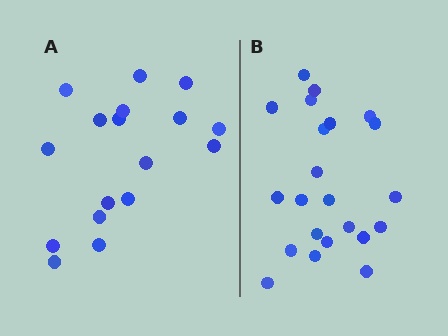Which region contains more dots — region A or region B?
Region B (the right region) has more dots.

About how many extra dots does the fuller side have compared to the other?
Region B has about 5 more dots than region A.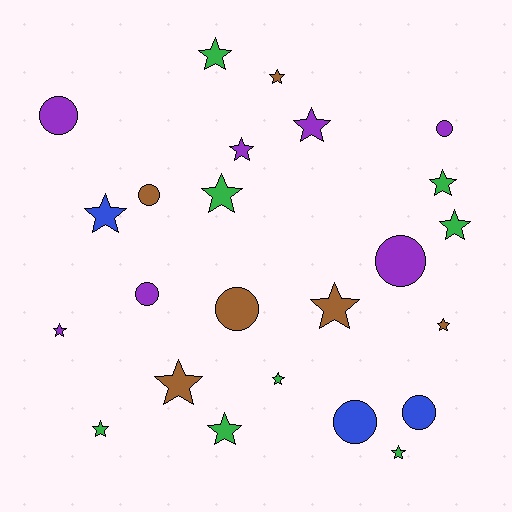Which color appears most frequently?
Green, with 8 objects.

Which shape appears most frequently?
Star, with 16 objects.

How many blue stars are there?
There is 1 blue star.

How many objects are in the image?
There are 24 objects.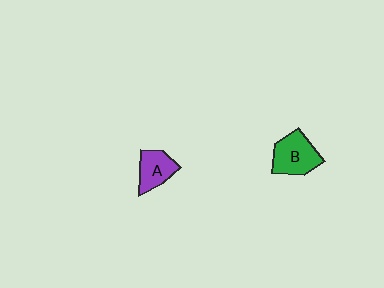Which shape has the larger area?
Shape B (green).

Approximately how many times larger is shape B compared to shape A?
Approximately 1.3 times.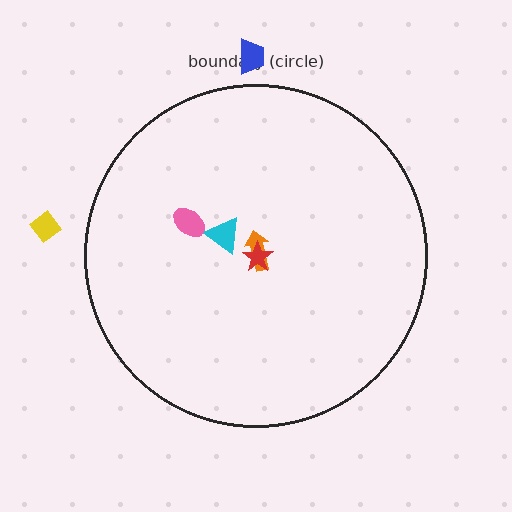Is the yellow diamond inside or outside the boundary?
Outside.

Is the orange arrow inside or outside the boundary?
Inside.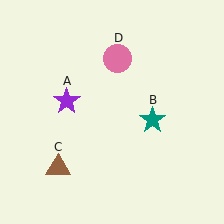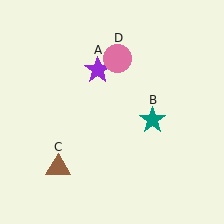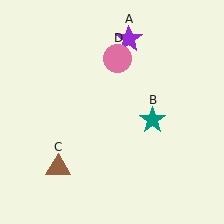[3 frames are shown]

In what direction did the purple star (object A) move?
The purple star (object A) moved up and to the right.